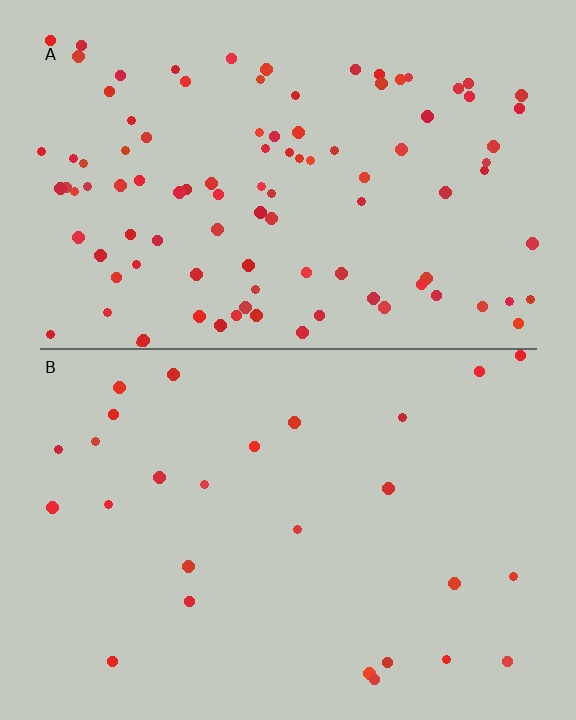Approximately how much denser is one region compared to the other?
Approximately 3.8× — region A over region B.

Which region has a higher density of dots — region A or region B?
A (the top).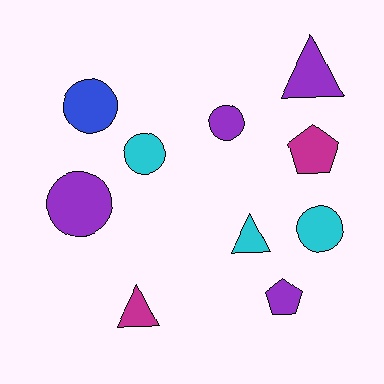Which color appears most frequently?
Purple, with 4 objects.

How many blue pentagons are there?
There are no blue pentagons.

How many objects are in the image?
There are 10 objects.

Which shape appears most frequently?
Circle, with 5 objects.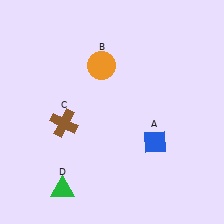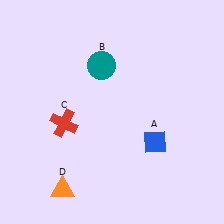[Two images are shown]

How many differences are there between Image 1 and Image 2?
There are 3 differences between the two images.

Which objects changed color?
B changed from orange to teal. C changed from brown to red. D changed from green to orange.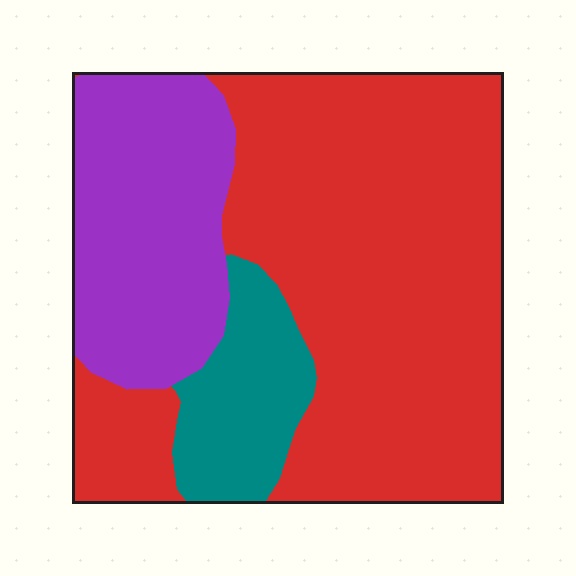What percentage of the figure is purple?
Purple covers 25% of the figure.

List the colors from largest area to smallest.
From largest to smallest: red, purple, teal.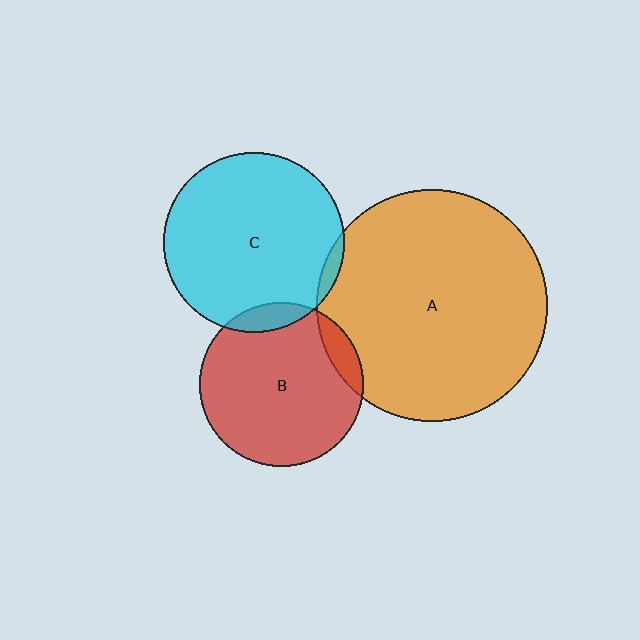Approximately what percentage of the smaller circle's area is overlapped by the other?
Approximately 5%.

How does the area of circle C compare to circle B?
Approximately 1.2 times.